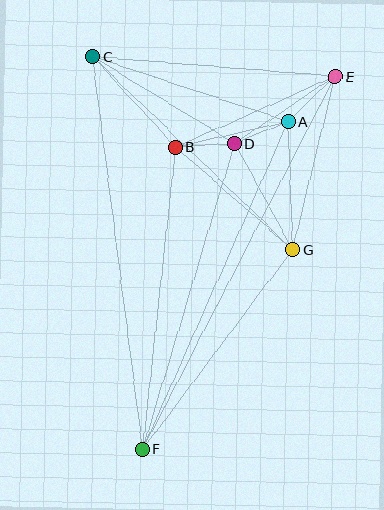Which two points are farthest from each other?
Points E and F are farthest from each other.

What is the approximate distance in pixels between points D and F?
The distance between D and F is approximately 319 pixels.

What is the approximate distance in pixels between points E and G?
The distance between E and G is approximately 178 pixels.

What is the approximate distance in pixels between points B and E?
The distance between B and E is approximately 175 pixels.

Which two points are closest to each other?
Points A and D are closest to each other.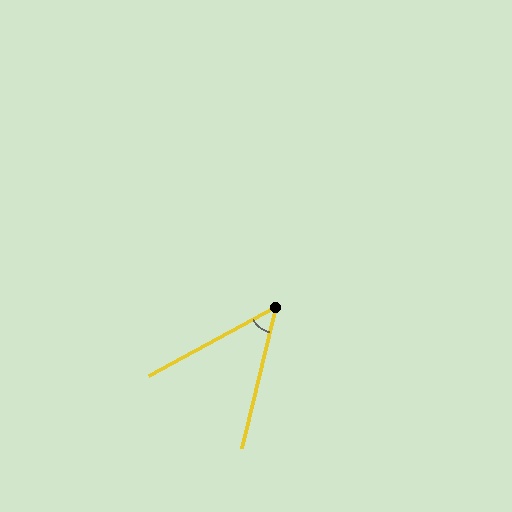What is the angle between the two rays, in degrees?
Approximately 48 degrees.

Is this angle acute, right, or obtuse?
It is acute.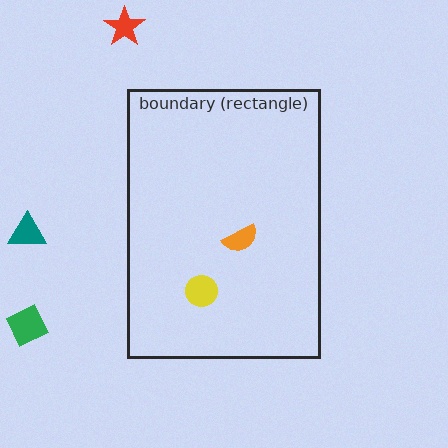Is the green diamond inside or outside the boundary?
Outside.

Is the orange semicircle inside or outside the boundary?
Inside.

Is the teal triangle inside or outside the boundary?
Outside.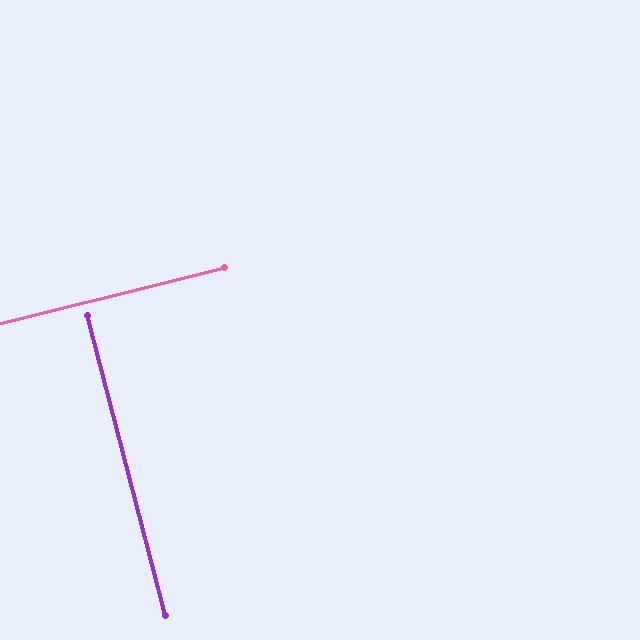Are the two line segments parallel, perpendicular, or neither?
Perpendicular — they meet at approximately 89°.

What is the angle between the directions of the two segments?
Approximately 89 degrees.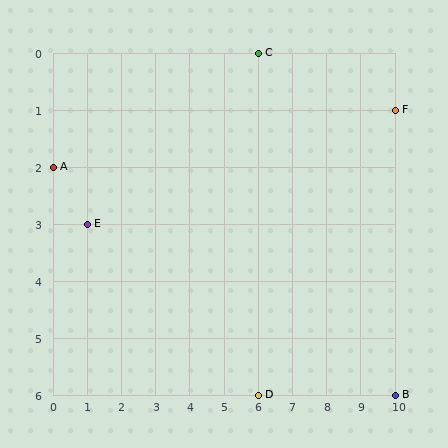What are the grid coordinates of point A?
Point A is at grid coordinates (0, 2).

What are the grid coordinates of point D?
Point D is at grid coordinates (6, 6).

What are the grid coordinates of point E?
Point E is at grid coordinates (1, 3).